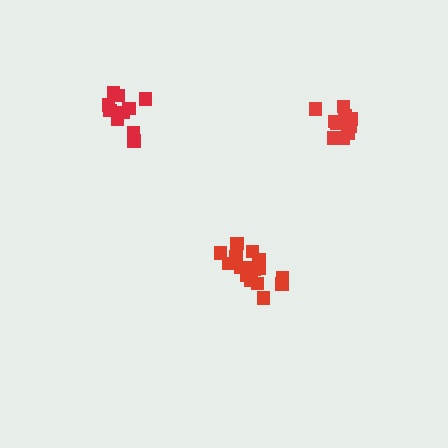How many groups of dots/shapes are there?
There are 3 groups.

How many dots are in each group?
Group 1: 16 dots, Group 2: 12 dots, Group 3: 10 dots (38 total).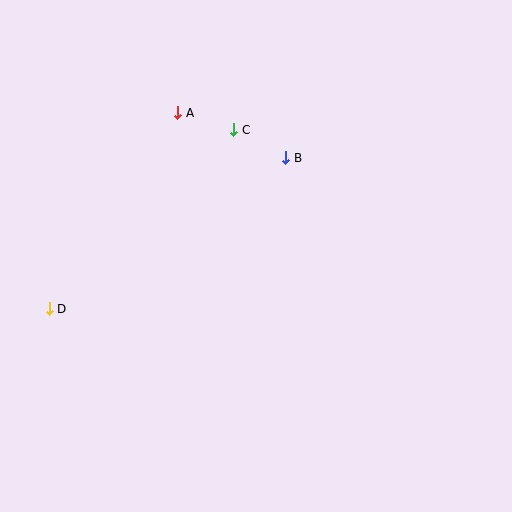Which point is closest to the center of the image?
Point B at (286, 158) is closest to the center.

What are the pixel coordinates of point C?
Point C is at (234, 130).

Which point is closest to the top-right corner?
Point B is closest to the top-right corner.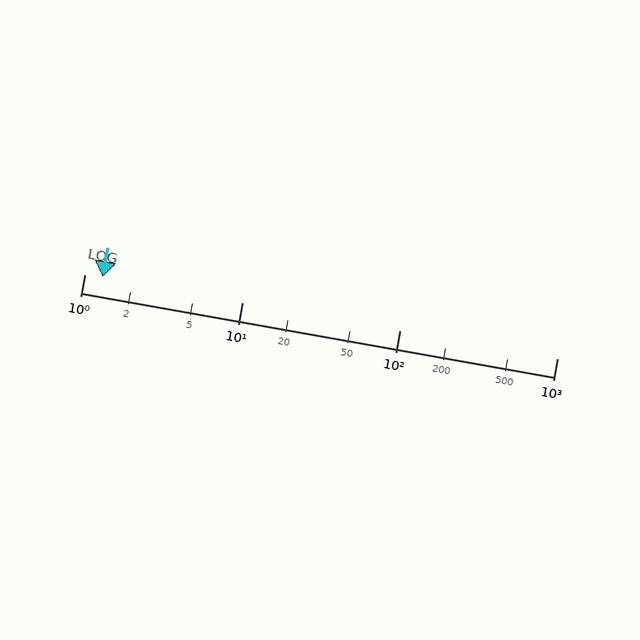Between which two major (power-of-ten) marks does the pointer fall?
The pointer is between 1 and 10.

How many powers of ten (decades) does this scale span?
The scale spans 3 decades, from 1 to 1000.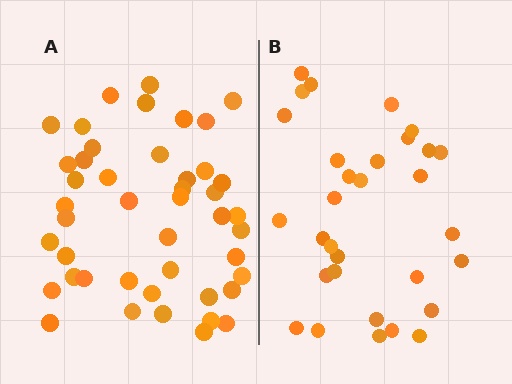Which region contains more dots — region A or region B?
Region A (the left region) has more dots.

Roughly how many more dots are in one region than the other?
Region A has approximately 15 more dots than region B.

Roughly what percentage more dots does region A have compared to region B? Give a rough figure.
About 45% more.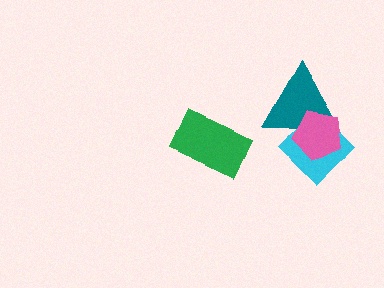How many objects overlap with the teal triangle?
2 objects overlap with the teal triangle.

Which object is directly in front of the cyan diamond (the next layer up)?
The teal triangle is directly in front of the cyan diamond.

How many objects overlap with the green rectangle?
0 objects overlap with the green rectangle.